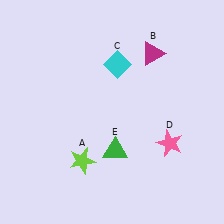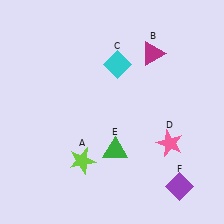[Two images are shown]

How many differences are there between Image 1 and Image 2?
There is 1 difference between the two images.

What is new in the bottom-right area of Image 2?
A purple diamond (F) was added in the bottom-right area of Image 2.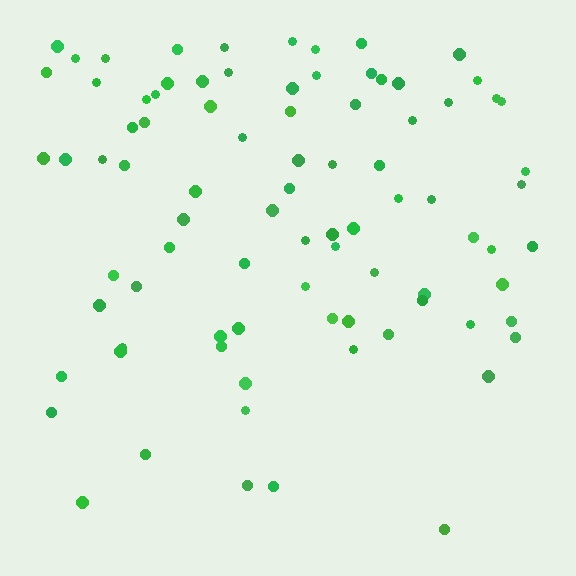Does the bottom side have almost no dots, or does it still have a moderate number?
Still a moderate number, just noticeably fewer than the top.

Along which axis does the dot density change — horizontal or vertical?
Vertical.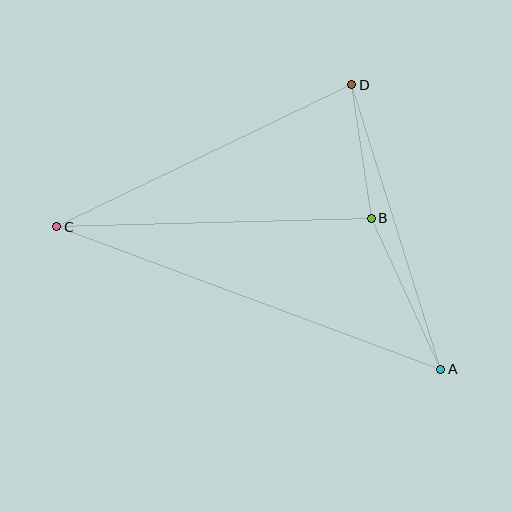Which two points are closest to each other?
Points B and D are closest to each other.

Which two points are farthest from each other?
Points A and C are farthest from each other.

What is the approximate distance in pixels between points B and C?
The distance between B and C is approximately 315 pixels.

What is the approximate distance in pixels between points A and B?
The distance between A and B is approximately 166 pixels.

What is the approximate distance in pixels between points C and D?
The distance between C and D is approximately 328 pixels.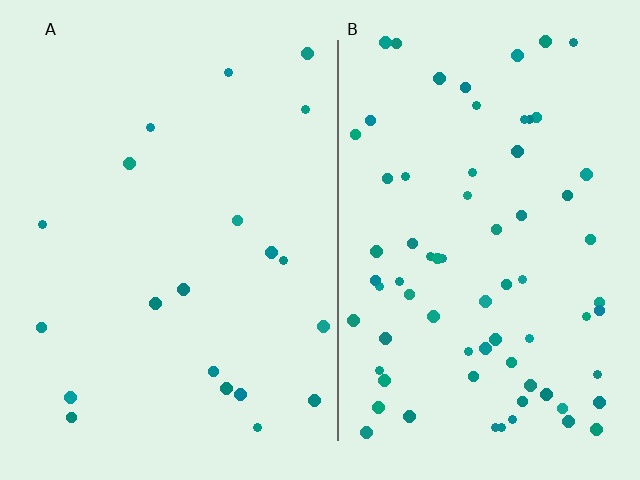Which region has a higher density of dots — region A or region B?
B (the right).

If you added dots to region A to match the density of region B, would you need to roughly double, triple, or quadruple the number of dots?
Approximately quadruple.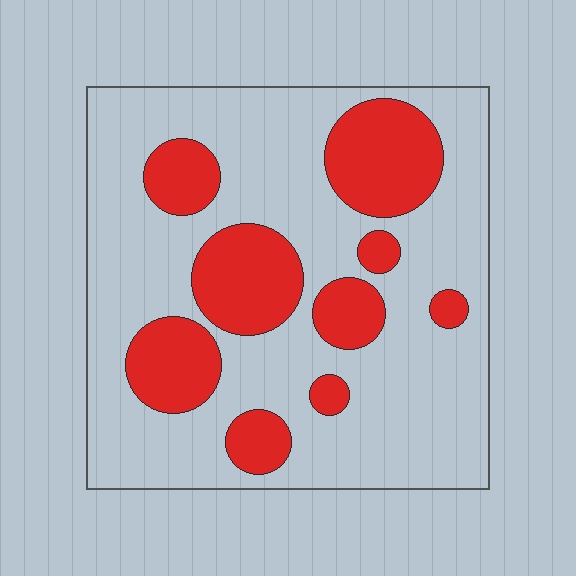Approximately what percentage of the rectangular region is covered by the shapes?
Approximately 30%.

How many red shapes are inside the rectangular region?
9.